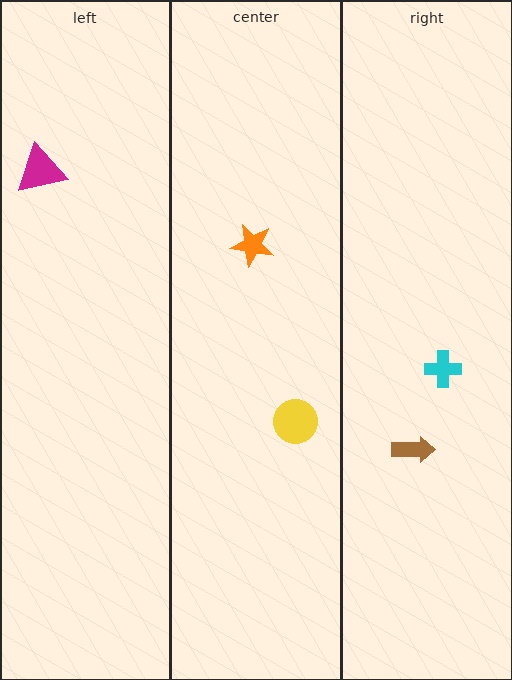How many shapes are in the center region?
2.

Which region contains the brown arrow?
The right region.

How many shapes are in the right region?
2.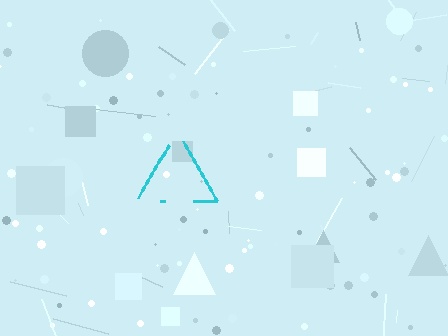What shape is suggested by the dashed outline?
The dashed outline suggests a triangle.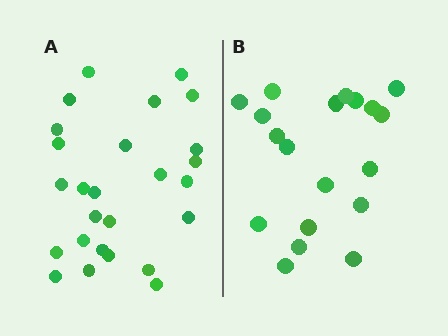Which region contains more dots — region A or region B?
Region A (the left region) has more dots.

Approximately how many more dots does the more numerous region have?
Region A has roughly 8 or so more dots than region B.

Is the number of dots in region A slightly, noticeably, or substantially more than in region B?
Region A has noticeably more, but not dramatically so. The ratio is roughly 1.4 to 1.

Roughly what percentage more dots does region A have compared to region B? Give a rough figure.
About 35% more.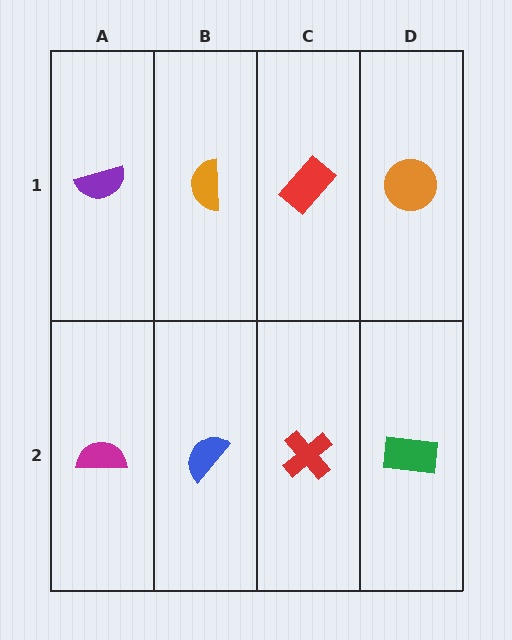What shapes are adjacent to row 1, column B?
A blue semicircle (row 2, column B), a purple semicircle (row 1, column A), a red rectangle (row 1, column C).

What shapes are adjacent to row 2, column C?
A red rectangle (row 1, column C), a blue semicircle (row 2, column B), a green rectangle (row 2, column D).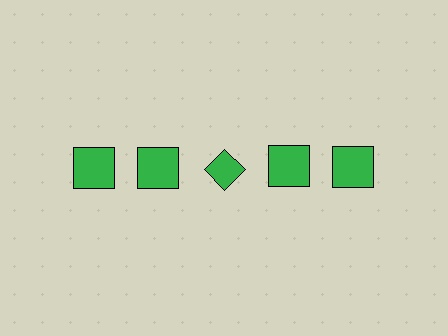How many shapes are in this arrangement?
There are 5 shapes arranged in a grid pattern.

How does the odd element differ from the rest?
It has a different shape: diamond instead of square.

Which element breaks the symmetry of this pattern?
The green diamond in the top row, center column breaks the symmetry. All other shapes are green squares.